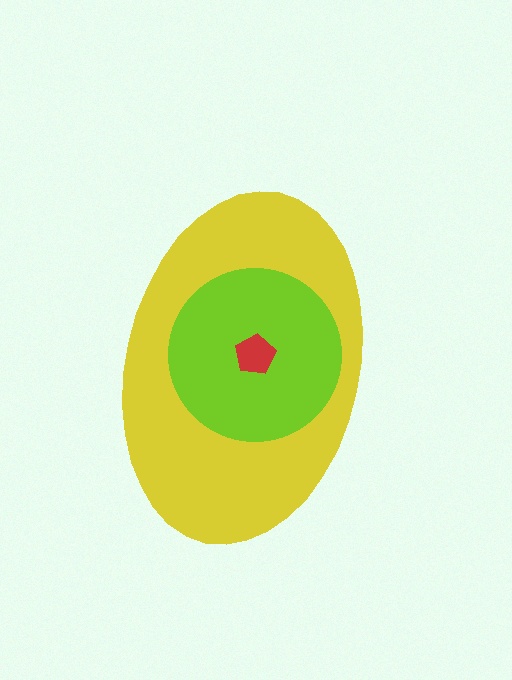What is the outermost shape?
The yellow ellipse.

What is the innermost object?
The red pentagon.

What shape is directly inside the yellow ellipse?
The lime circle.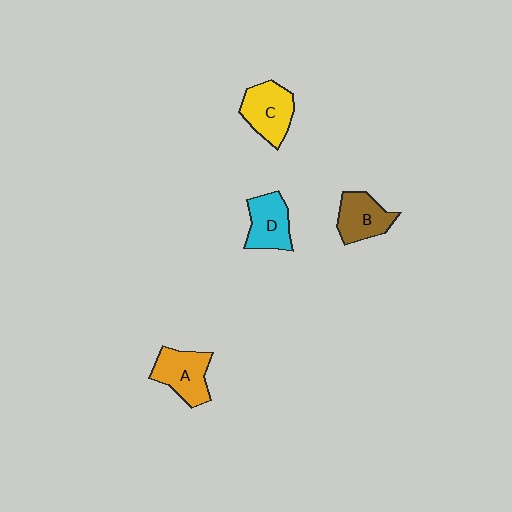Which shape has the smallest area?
Shape D (cyan).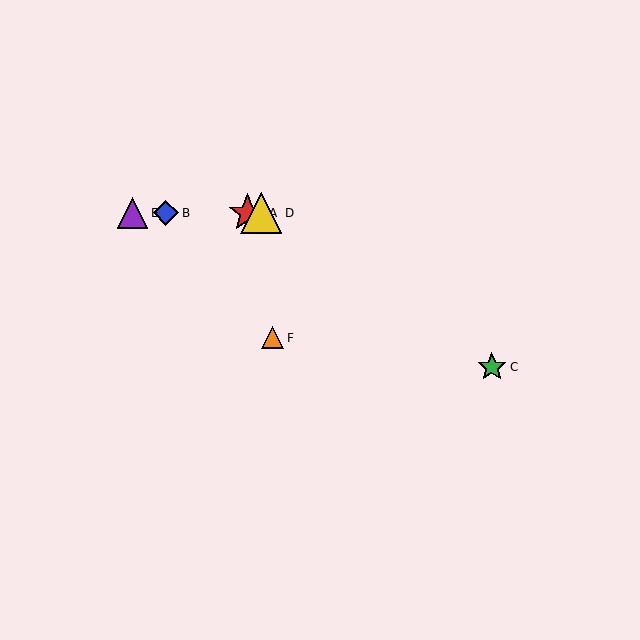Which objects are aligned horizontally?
Objects A, B, D, E are aligned horizontally.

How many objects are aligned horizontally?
4 objects (A, B, D, E) are aligned horizontally.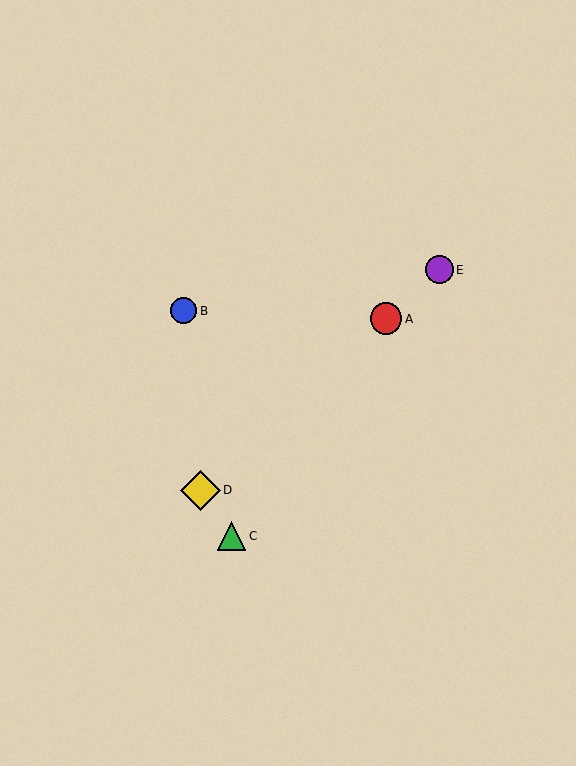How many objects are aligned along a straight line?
3 objects (A, D, E) are aligned along a straight line.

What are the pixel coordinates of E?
Object E is at (439, 270).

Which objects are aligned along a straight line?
Objects A, D, E are aligned along a straight line.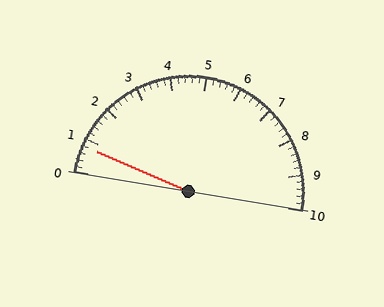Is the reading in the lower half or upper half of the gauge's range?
The reading is in the lower half of the range (0 to 10).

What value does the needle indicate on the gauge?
The needle indicates approximately 0.8.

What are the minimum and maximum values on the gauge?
The gauge ranges from 0 to 10.